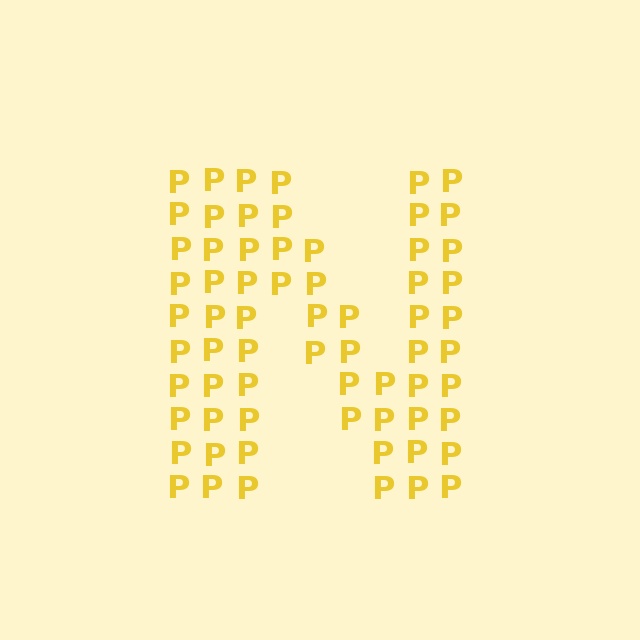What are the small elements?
The small elements are letter P's.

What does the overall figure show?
The overall figure shows the letter N.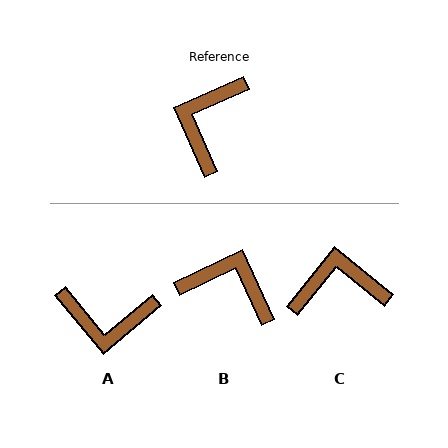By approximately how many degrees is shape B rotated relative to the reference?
Approximately 89 degrees clockwise.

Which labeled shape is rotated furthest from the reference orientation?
A, about 106 degrees away.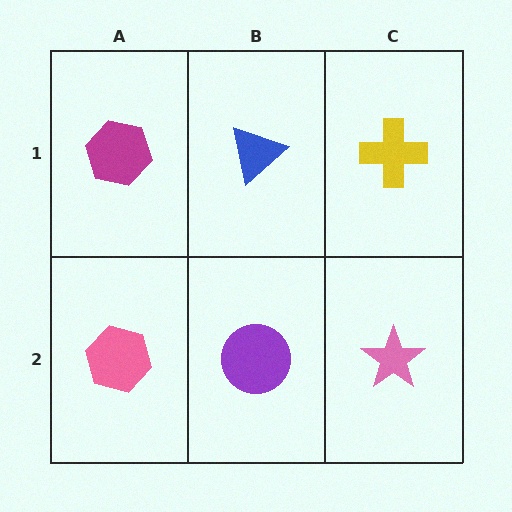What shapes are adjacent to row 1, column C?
A pink star (row 2, column C), a blue triangle (row 1, column B).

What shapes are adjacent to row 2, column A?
A magenta hexagon (row 1, column A), a purple circle (row 2, column B).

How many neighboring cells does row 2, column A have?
2.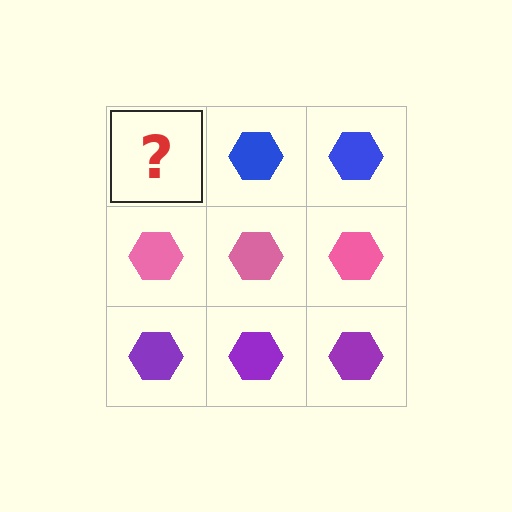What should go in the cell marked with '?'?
The missing cell should contain a blue hexagon.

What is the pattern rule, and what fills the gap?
The rule is that each row has a consistent color. The gap should be filled with a blue hexagon.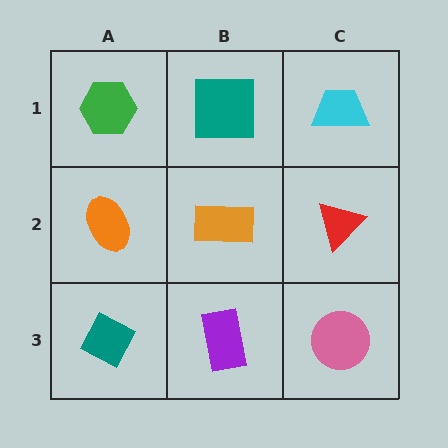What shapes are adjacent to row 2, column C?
A cyan trapezoid (row 1, column C), a pink circle (row 3, column C), an orange rectangle (row 2, column B).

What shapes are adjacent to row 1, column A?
An orange ellipse (row 2, column A), a teal square (row 1, column B).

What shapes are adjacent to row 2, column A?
A green hexagon (row 1, column A), a teal diamond (row 3, column A), an orange rectangle (row 2, column B).